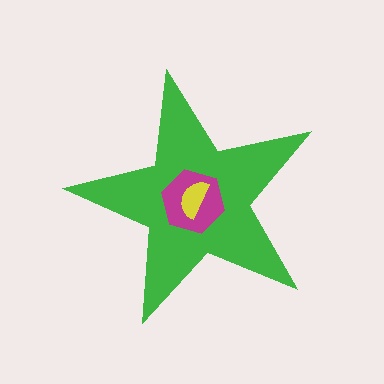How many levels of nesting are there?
3.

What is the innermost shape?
The yellow semicircle.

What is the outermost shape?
The green star.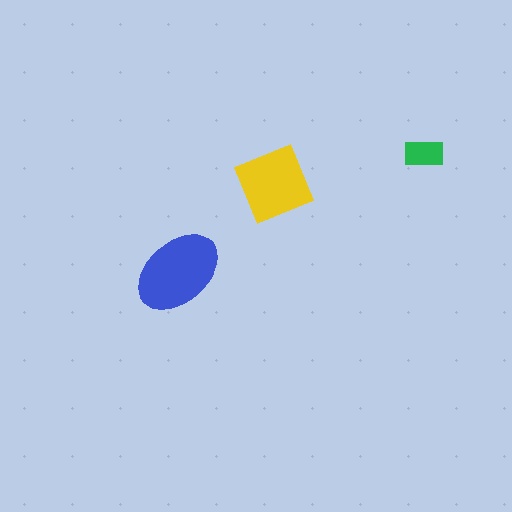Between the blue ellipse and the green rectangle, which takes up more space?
The blue ellipse.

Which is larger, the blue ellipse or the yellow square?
The blue ellipse.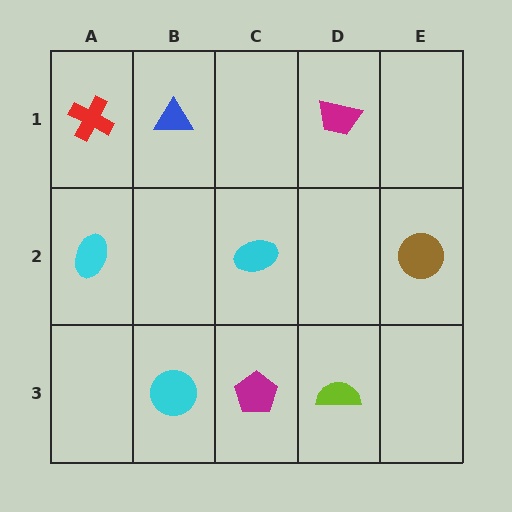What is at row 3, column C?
A magenta pentagon.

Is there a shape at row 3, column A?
No, that cell is empty.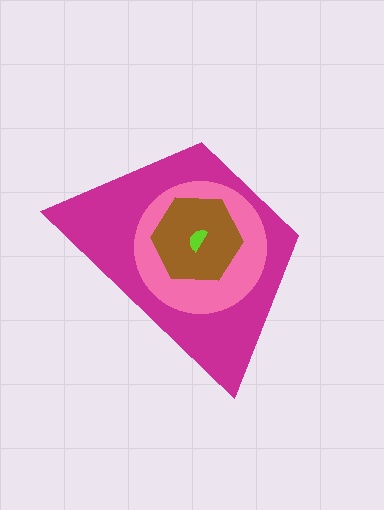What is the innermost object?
The lime semicircle.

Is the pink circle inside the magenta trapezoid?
Yes.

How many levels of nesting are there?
4.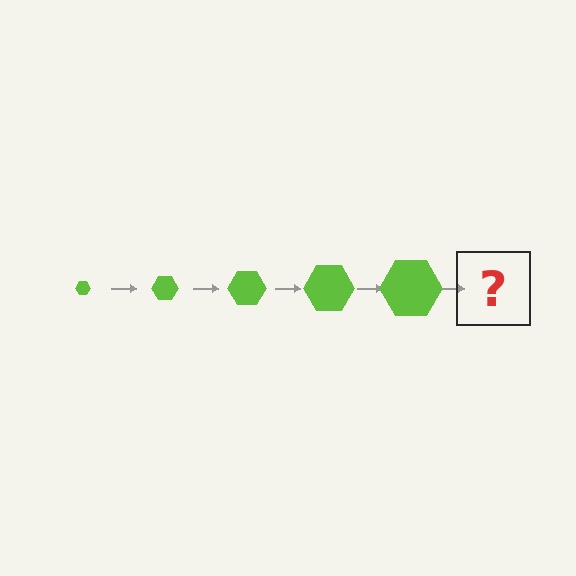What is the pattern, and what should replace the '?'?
The pattern is that the hexagon gets progressively larger each step. The '?' should be a lime hexagon, larger than the previous one.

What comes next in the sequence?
The next element should be a lime hexagon, larger than the previous one.